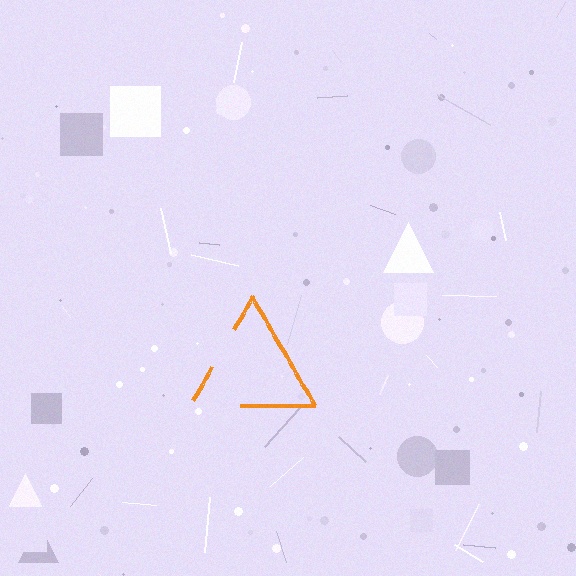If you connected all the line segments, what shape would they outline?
They would outline a triangle.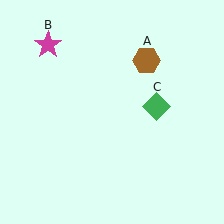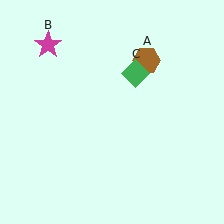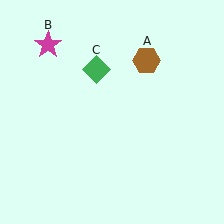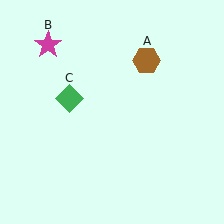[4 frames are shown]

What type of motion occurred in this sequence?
The green diamond (object C) rotated counterclockwise around the center of the scene.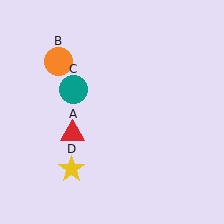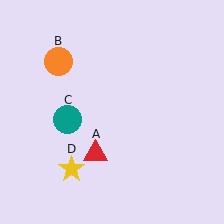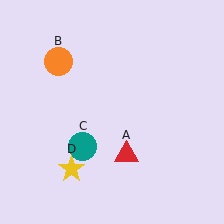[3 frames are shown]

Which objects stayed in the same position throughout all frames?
Orange circle (object B) and yellow star (object D) remained stationary.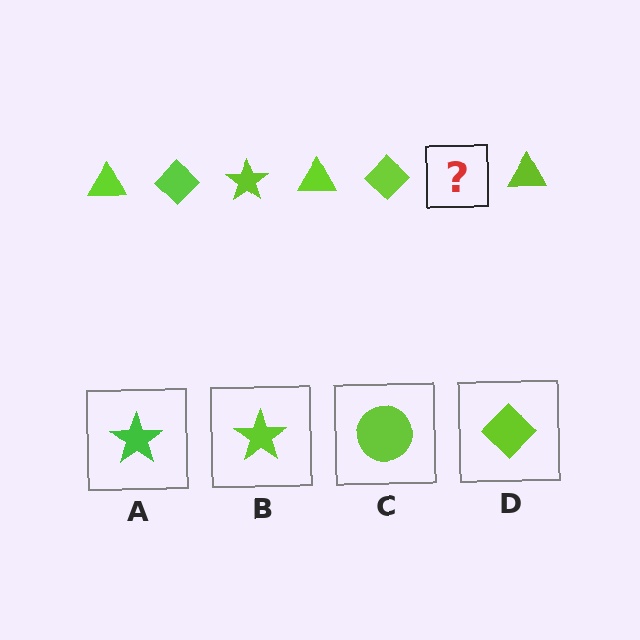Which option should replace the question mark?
Option B.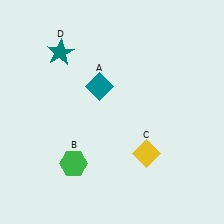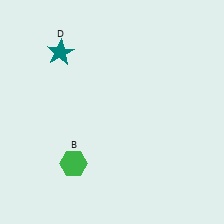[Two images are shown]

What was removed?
The teal diamond (A), the yellow diamond (C) were removed in Image 2.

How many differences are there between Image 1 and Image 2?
There are 2 differences between the two images.